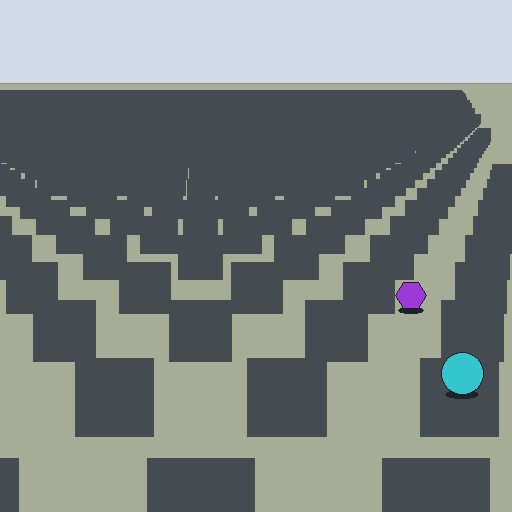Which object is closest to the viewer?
The cyan circle is closest. The texture marks near it are larger and more spread out.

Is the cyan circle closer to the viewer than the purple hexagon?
Yes. The cyan circle is closer — you can tell from the texture gradient: the ground texture is coarser near it.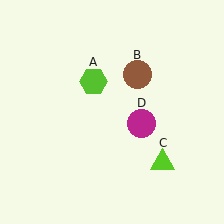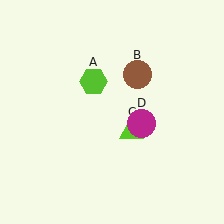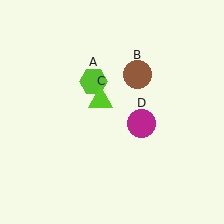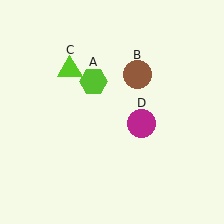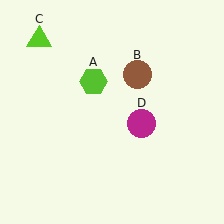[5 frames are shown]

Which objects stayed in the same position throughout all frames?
Lime hexagon (object A) and brown circle (object B) and magenta circle (object D) remained stationary.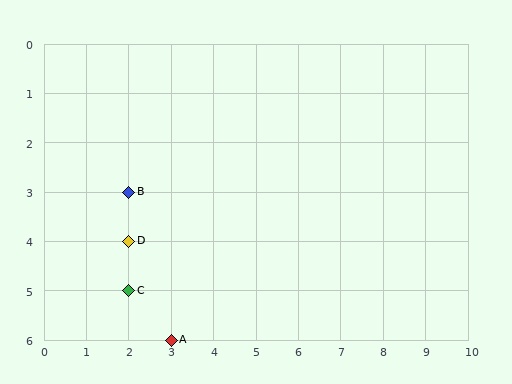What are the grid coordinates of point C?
Point C is at grid coordinates (2, 5).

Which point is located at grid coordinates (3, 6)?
Point A is at (3, 6).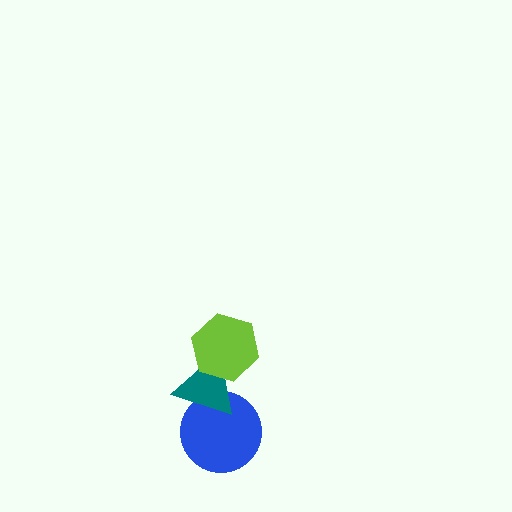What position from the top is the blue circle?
The blue circle is 3rd from the top.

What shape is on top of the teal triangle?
The lime hexagon is on top of the teal triangle.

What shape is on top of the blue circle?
The teal triangle is on top of the blue circle.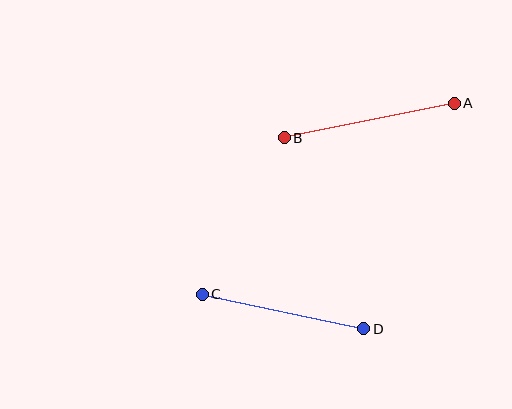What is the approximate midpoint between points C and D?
The midpoint is at approximately (283, 312) pixels.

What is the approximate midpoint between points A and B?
The midpoint is at approximately (369, 121) pixels.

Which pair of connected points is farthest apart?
Points A and B are farthest apart.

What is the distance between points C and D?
The distance is approximately 165 pixels.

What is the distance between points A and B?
The distance is approximately 174 pixels.